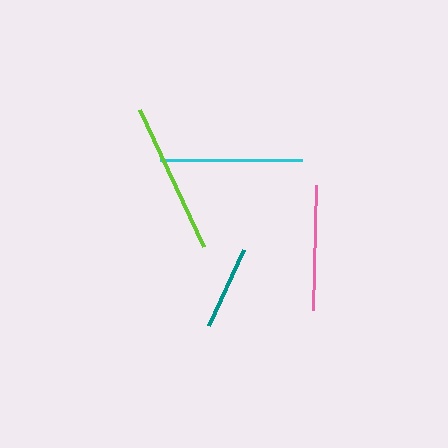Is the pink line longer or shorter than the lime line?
The lime line is longer than the pink line.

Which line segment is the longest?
The lime line is the longest at approximately 151 pixels.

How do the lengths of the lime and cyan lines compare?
The lime and cyan lines are approximately the same length.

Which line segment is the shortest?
The teal line is the shortest at approximately 83 pixels.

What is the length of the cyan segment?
The cyan segment is approximately 142 pixels long.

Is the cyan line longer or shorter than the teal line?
The cyan line is longer than the teal line.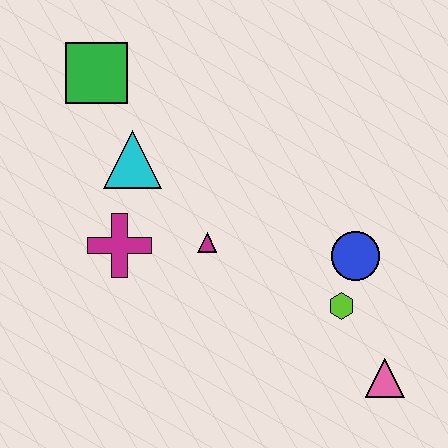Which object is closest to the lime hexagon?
The blue circle is closest to the lime hexagon.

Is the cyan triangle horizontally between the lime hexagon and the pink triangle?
No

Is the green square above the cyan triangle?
Yes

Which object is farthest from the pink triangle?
The green square is farthest from the pink triangle.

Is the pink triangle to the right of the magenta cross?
Yes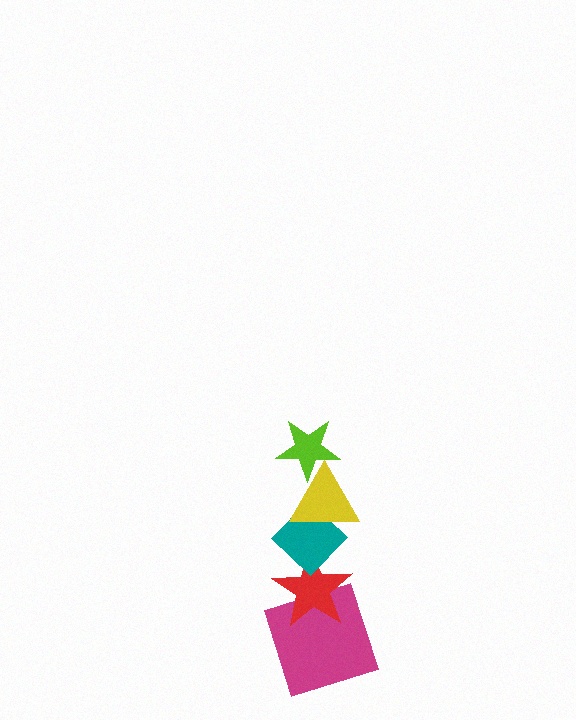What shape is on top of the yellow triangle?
The lime star is on top of the yellow triangle.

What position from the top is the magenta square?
The magenta square is 5th from the top.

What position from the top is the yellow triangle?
The yellow triangle is 2nd from the top.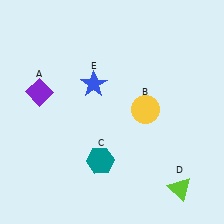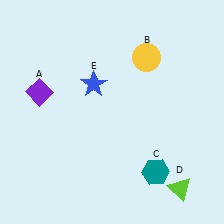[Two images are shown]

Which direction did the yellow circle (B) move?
The yellow circle (B) moved up.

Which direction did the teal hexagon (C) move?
The teal hexagon (C) moved right.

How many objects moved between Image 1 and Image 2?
2 objects moved between the two images.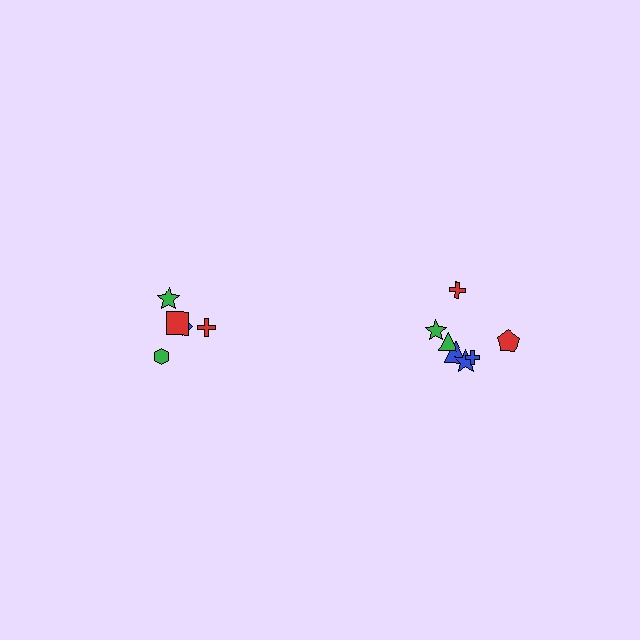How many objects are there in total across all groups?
There are 12 objects.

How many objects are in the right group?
There are 7 objects.